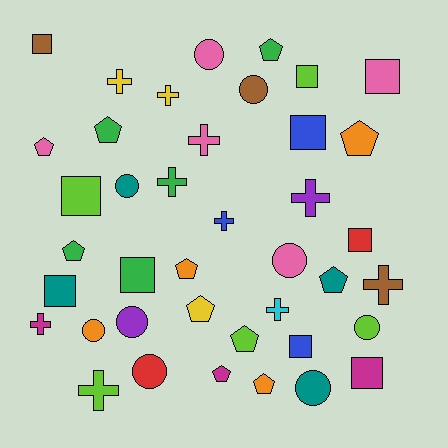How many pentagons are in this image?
There are 11 pentagons.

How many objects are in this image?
There are 40 objects.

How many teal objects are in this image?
There are 4 teal objects.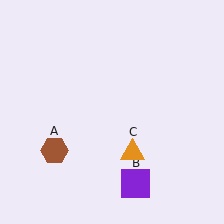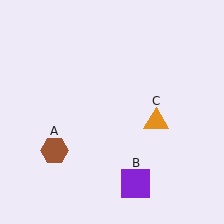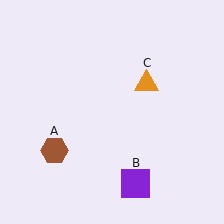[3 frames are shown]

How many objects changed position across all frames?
1 object changed position: orange triangle (object C).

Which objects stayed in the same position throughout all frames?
Brown hexagon (object A) and purple square (object B) remained stationary.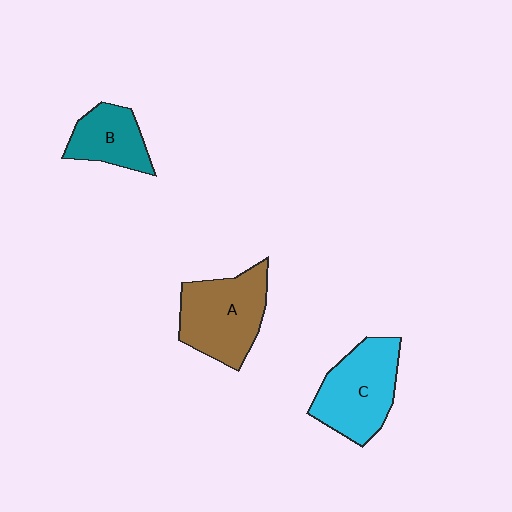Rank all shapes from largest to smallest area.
From largest to smallest: A (brown), C (cyan), B (teal).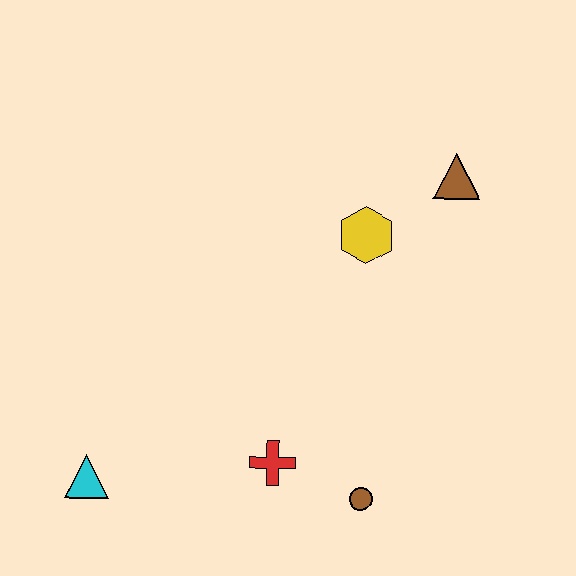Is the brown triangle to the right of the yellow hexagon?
Yes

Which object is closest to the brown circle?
The red cross is closest to the brown circle.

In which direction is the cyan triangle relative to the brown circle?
The cyan triangle is to the left of the brown circle.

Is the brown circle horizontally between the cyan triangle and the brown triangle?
Yes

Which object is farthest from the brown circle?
The brown triangle is farthest from the brown circle.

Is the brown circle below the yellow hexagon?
Yes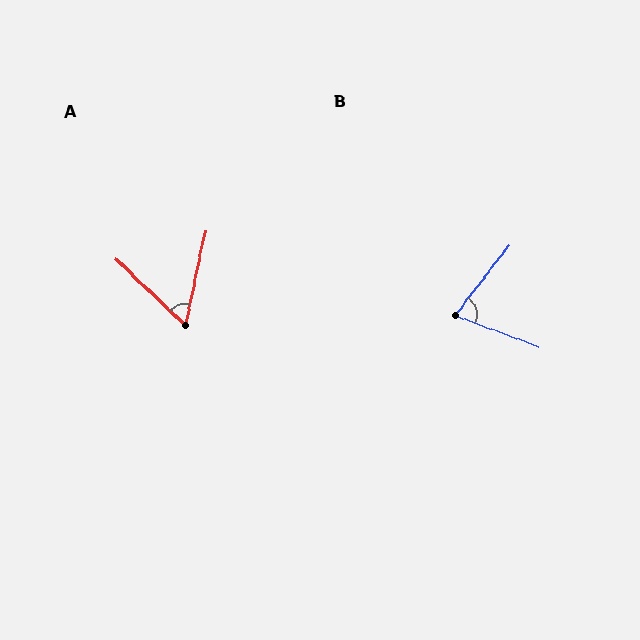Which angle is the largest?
B, at approximately 73 degrees.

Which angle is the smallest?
A, at approximately 59 degrees.